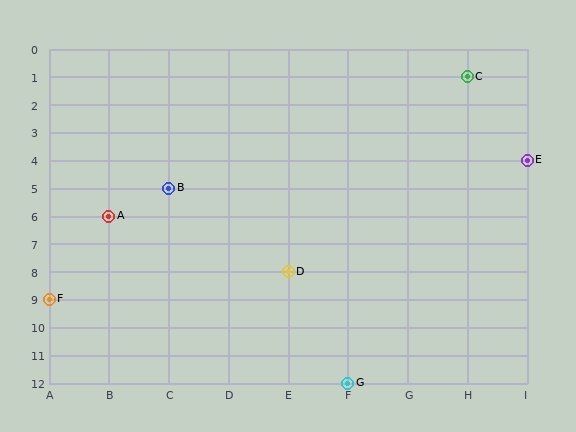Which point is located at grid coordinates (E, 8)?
Point D is at (E, 8).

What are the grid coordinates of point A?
Point A is at grid coordinates (B, 6).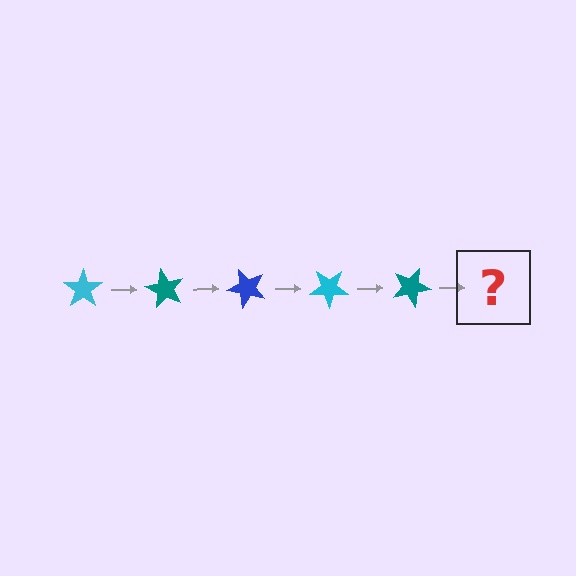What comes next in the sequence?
The next element should be a blue star, rotated 300 degrees from the start.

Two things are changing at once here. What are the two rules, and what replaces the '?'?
The two rules are that it rotates 60 degrees each step and the color cycles through cyan, teal, and blue. The '?' should be a blue star, rotated 300 degrees from the start.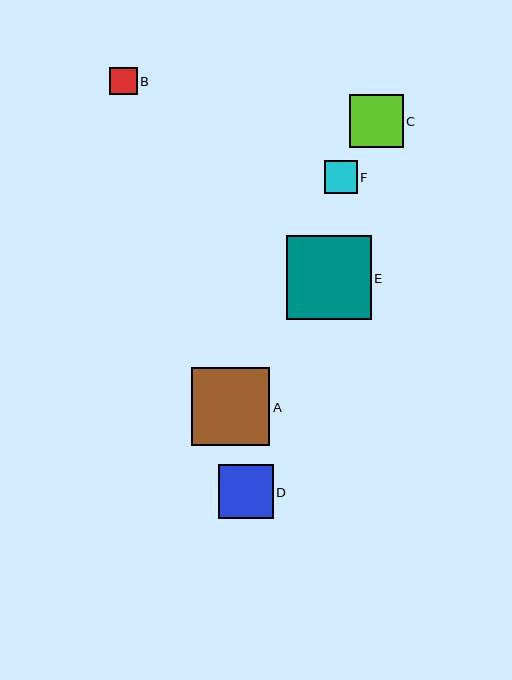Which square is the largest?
Square E is the largest with a size of approximately 85 pixels.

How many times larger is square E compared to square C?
Square E is approximately 1.6 times the size of square C.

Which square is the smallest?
Square B is the smallest with a size of approximately 28 pixels.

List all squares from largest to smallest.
From largest to smallest: E, A, D, C, F, B.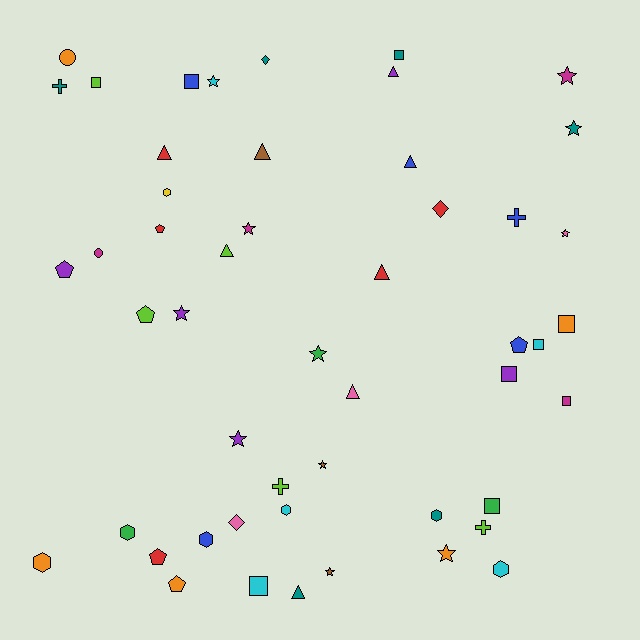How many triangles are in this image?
There are 8 triangles.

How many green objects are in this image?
There are 3 green objects.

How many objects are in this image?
There are 50 objects.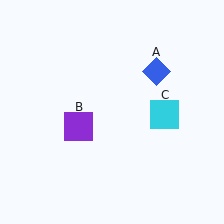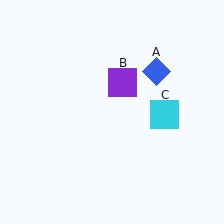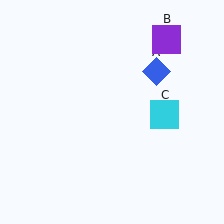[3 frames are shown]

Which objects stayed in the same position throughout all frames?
Blue diamond (object A) and cyan square (object C) remained stationary.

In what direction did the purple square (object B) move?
The purple square (object B) moved up and to the right.